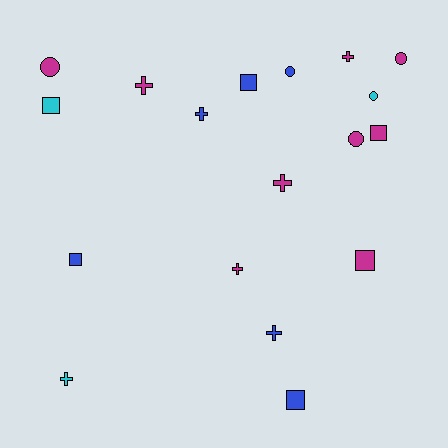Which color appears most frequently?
Magenta, with 9 objects.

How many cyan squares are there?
There is 1 cyan square.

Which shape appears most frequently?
Cross, with 7 objects.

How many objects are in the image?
There are 18 objects.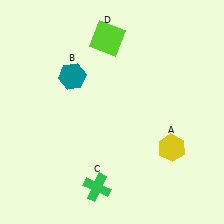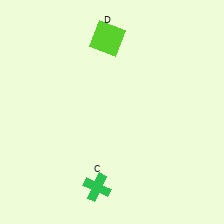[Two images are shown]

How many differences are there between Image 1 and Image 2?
There are 2 differences between the two images.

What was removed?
The yellow hexagon (A), the teal hexagon (B) were removed in Image 2.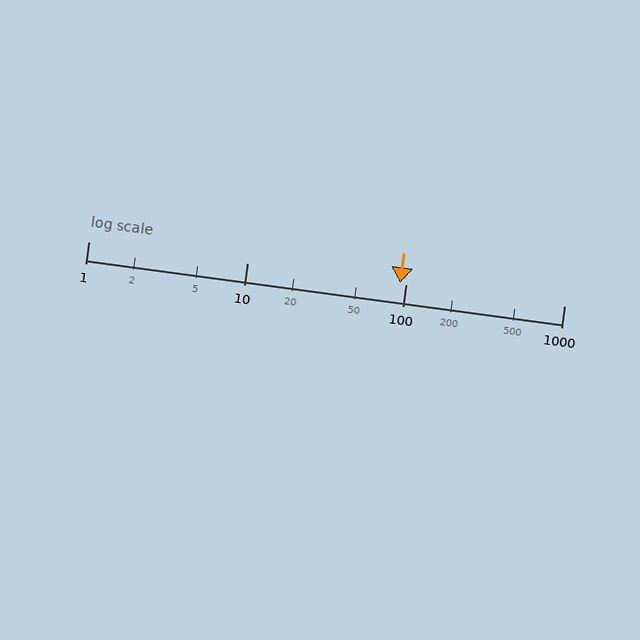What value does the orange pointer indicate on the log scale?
The pointer indicates approximately 92.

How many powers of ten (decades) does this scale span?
The scale spans 3 decades, from 1 to 1000.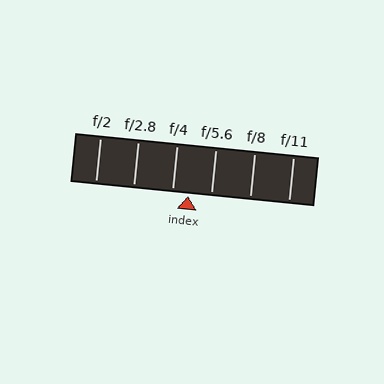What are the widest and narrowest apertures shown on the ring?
The widest aperture shown is f/2 and the narrowest is f/11.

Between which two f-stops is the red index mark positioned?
The index mark is between f/4 and f/5.6.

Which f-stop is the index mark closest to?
The index mark is closest to f/4.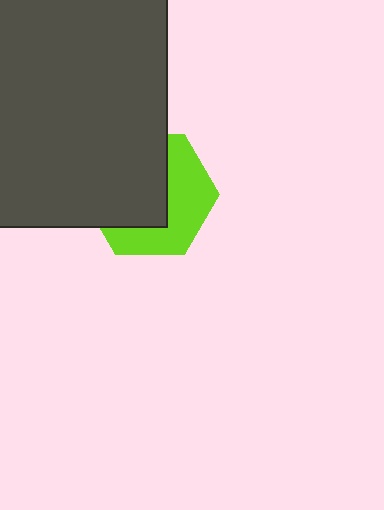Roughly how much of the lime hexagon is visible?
About half of it is visible (roughly 46%).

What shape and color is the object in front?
The object in front is a dark gray rectangle.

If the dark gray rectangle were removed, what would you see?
You would see the complete lime hexagon.